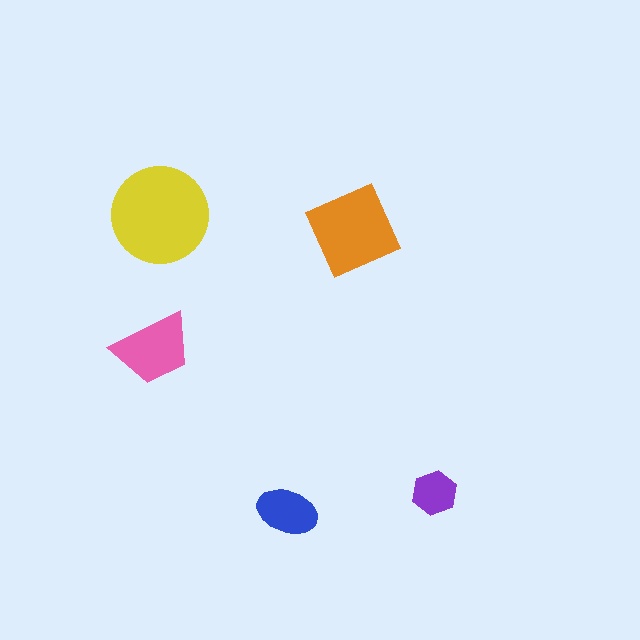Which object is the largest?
The yellow circle.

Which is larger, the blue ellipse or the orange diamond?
The orange diamond.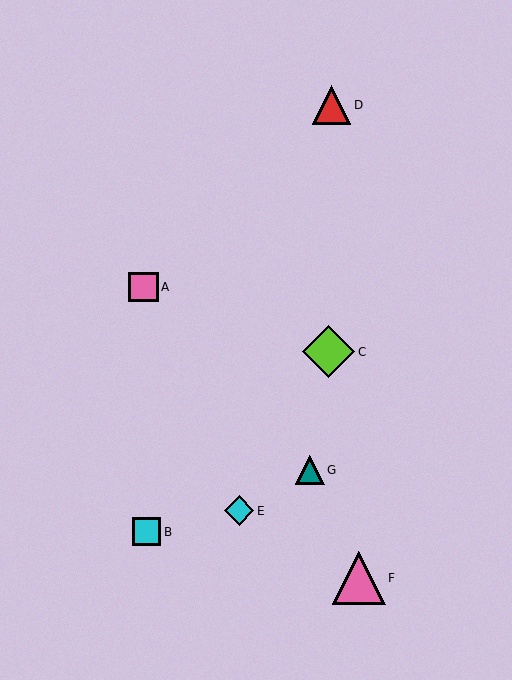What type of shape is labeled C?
Shape C is a lime diamond.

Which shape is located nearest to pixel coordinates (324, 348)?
The lime diamond (labeled C) at (328, 352) is nearest to that location.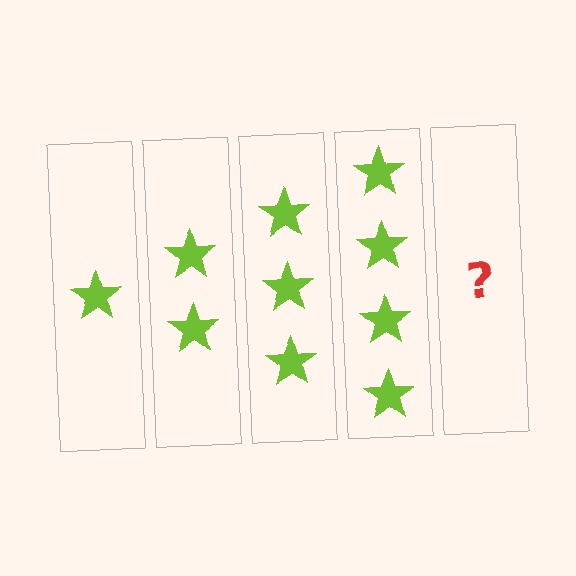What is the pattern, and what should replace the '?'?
The pattern is that each step adds one more star. The '?' should be 5 stars.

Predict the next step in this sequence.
The next step is 5 stars.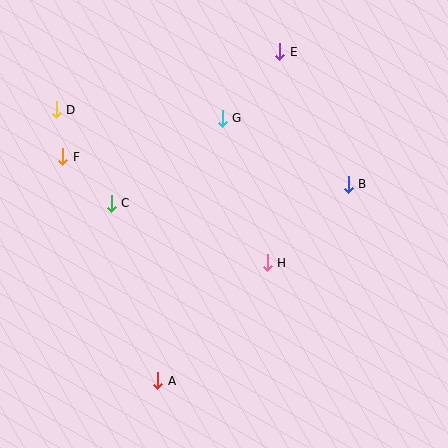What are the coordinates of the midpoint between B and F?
The midpoint between B and F is at (206, 170).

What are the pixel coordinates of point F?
Point F is at (63, 157).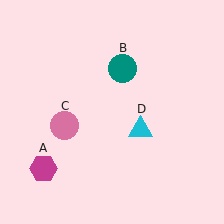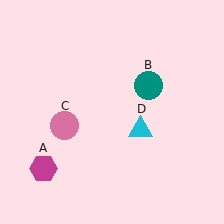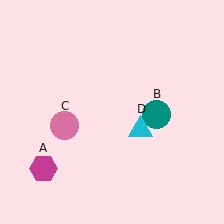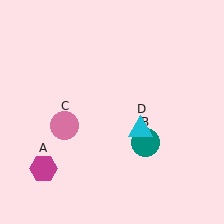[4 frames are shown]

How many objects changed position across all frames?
1 object changed position: teal circle (object B).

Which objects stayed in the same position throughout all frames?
Magenta hexagon (object A) and pink circle (object C) and cyan triangle (object D) remained stationary.